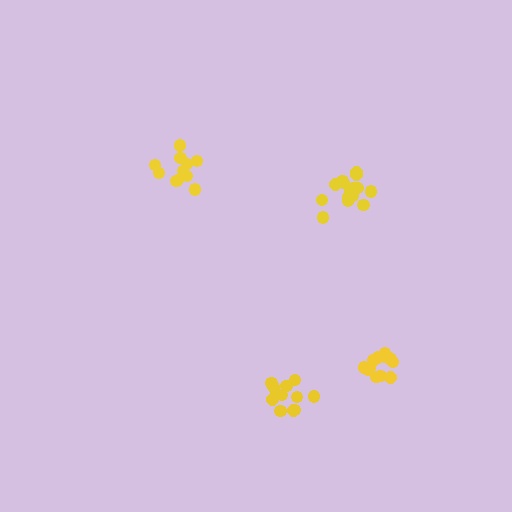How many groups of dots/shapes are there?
There are 4 groups.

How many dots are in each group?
Group 1: 11 dots, Group 2: 16 dots, Group 3: 12 dots, Group 4: 13 dots (52 total).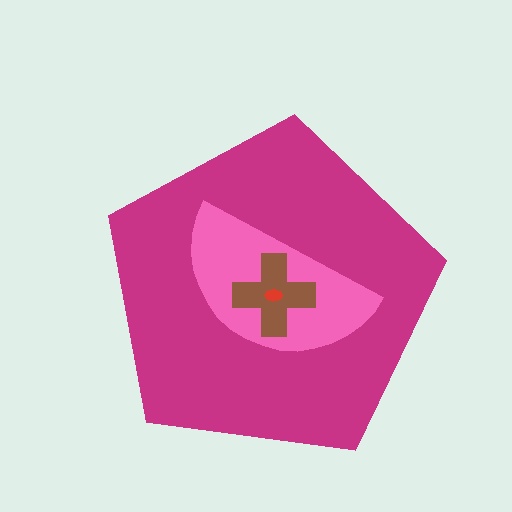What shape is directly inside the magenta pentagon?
The pink semicircle.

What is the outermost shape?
The magenta pentagon.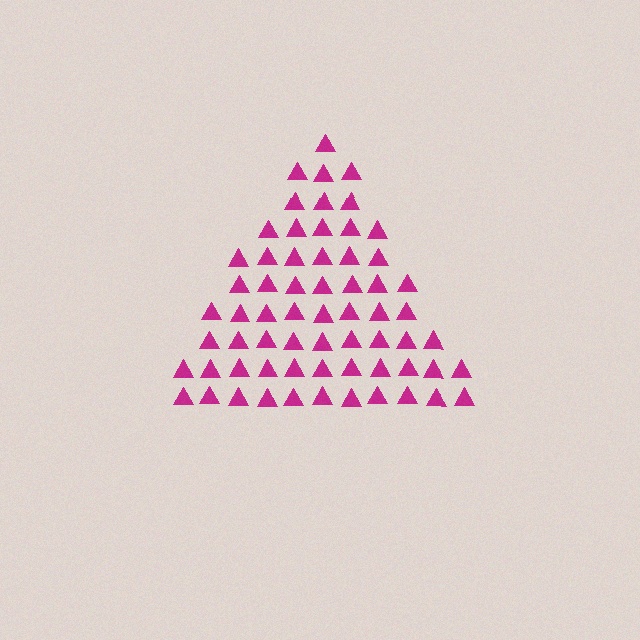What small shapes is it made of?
It is made of small triangles.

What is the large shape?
The large shape is a triangle.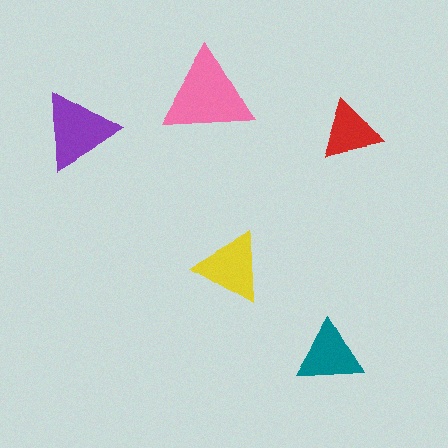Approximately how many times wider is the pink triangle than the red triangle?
About 1.5 times wider.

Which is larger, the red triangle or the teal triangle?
The teal one.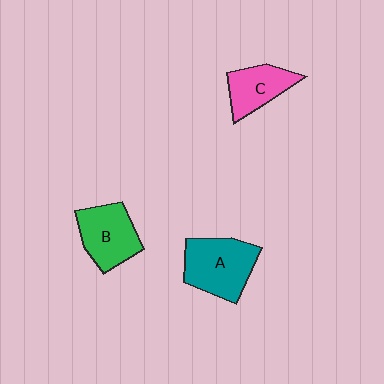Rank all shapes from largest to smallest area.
From largest to smallest: A (teal), B (green), C (pink).